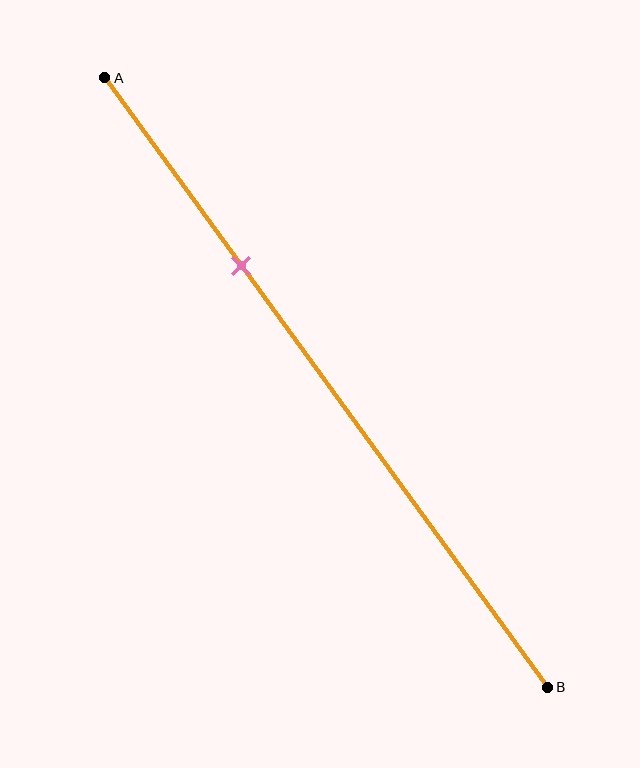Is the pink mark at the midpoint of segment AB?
No, the mark is at about 30% from A, not at the 50% midpoint.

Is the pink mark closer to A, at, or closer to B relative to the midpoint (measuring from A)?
The pink mark is closer to point A than the midpoint of segment AB.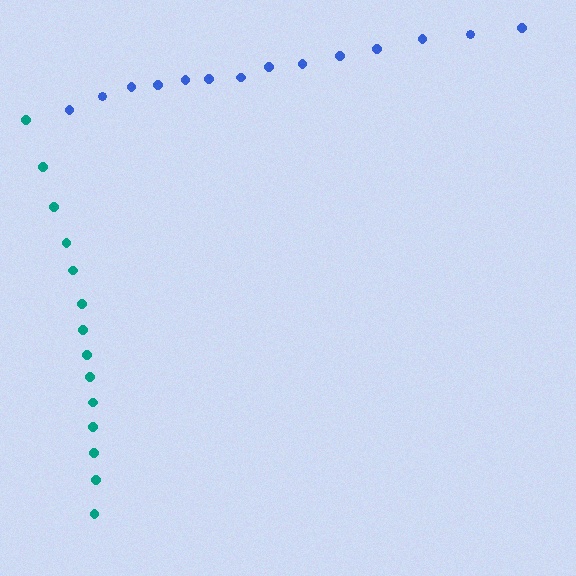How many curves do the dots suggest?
There are 2 distinct paths.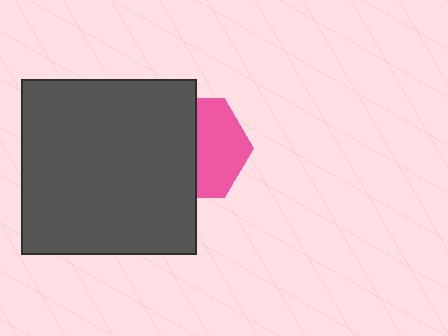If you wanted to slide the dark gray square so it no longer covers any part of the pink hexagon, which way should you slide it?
Slide it left — that is the most direct way to separate the two shapes.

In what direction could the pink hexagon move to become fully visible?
The pink hexagon could move right. That would shift it out from behind the dark gray square entirely.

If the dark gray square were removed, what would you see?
You would see the complete pink hexagon.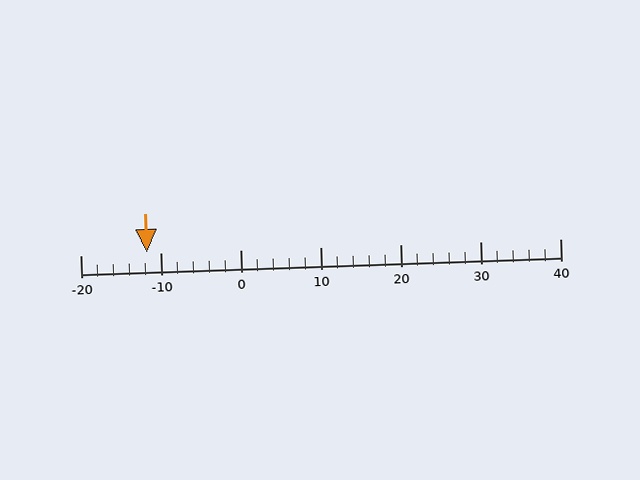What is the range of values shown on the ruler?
The ruler shows values from -20 to 40.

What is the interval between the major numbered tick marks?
The major tick marks are spaced 10 units apart.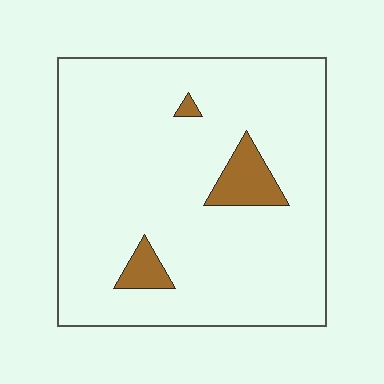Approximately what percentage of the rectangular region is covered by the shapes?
Approximately 10%.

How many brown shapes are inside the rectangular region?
3.